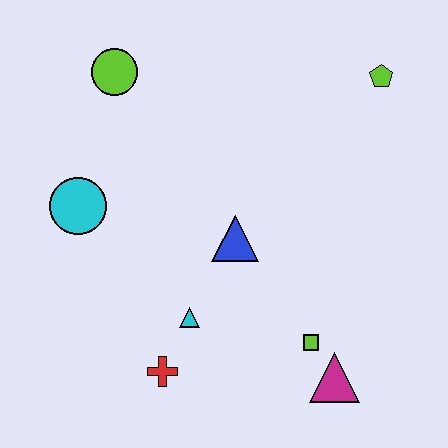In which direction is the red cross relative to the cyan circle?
The red cross is below the cyan circle.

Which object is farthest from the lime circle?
The magenta triangle is farthest from the lime circle.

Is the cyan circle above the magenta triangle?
Yes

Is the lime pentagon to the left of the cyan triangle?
No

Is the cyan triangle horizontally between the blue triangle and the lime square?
No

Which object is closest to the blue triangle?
The cyan triangle is closest to the blue triangle.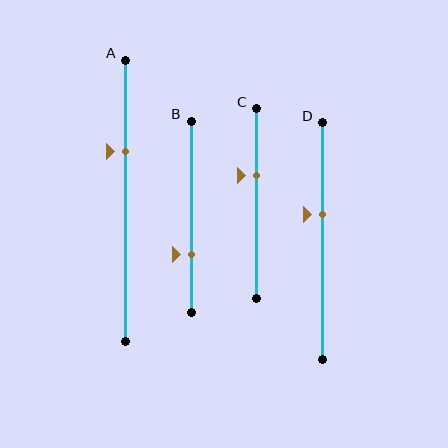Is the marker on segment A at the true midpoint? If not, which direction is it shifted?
No, the marker on segment A is shifted upward by about 17% of the segment length.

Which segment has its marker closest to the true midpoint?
Segment D has its marker closest to the true midpoint.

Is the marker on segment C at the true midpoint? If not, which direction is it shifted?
No, the marker on segment C is shifted upward by about 15% of the segment length.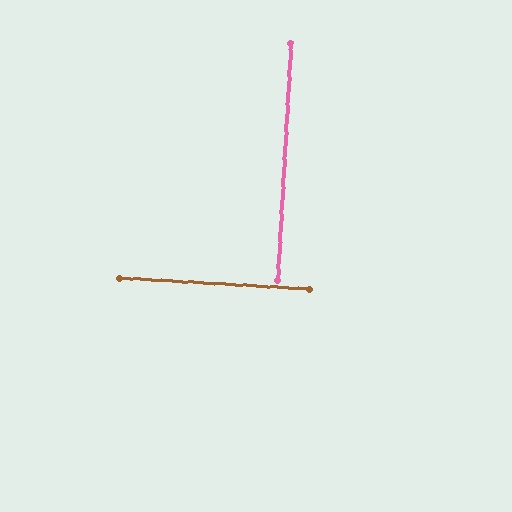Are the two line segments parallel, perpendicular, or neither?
Perpendicular — they meet at approximately 90°.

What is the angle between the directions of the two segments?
Approximately 90 degrees.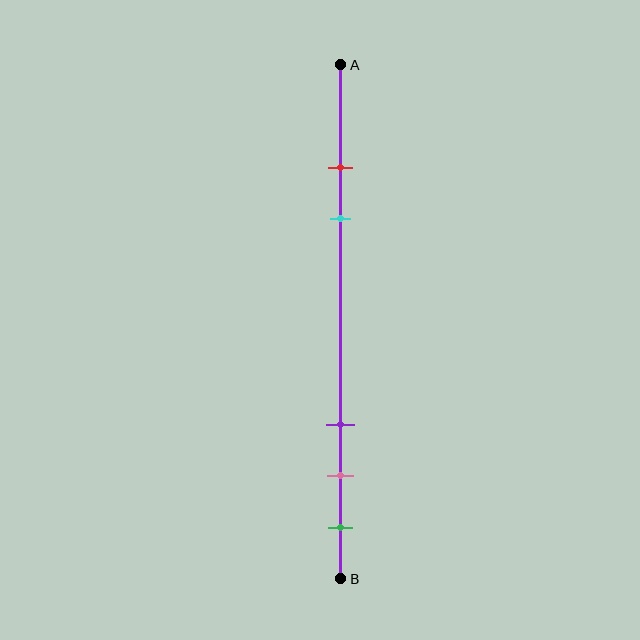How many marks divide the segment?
There are 5 marks dividing the segment.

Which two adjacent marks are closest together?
The red and cyan marks are the closest adjacent pair.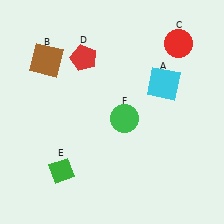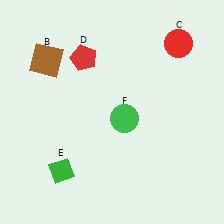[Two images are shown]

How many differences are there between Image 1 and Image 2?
There is 1 difference between the two images.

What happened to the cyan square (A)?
The cyan square (A) was removed in Image 2. It was in the top-right area of Image 1.